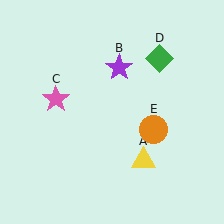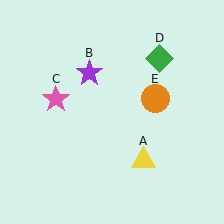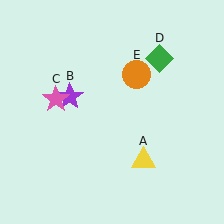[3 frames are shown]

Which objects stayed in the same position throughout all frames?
Yellow triangle (object A) and pink star (object C) and green diamond (object D) remained stationary.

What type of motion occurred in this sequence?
The purple star (object B), orange circle (object E) rotated counterclockwise around the center of the scene.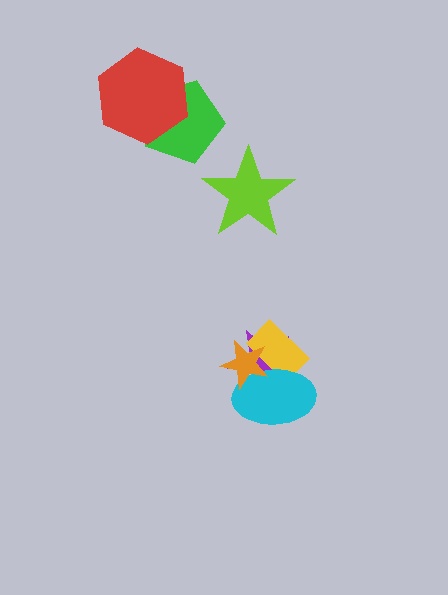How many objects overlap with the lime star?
0 objects overlap with the lime star.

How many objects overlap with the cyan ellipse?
3 objects overlap with the cyan ellipse.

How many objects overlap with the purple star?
3 objects overlap with the purple star.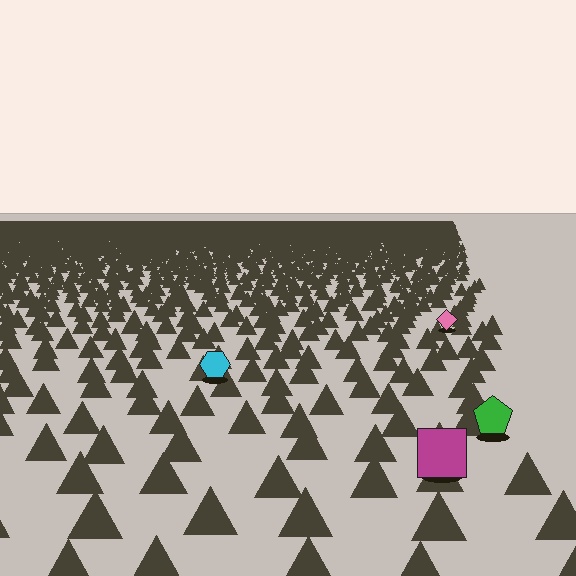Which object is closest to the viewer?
The magenta square is closest. The texture marks near it are larger and more spread out.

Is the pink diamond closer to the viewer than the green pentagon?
No. The green pentagon is closer — you can tell from the texture gradient: the ground texture is coarser near it.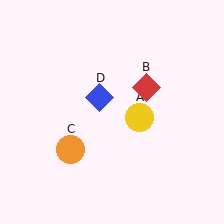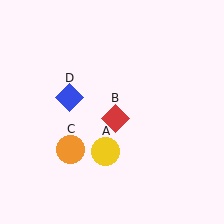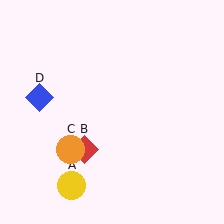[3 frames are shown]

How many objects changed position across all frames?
3 objects changed position: yellow circle (object A), red diamond (object B), blue diamond (object D).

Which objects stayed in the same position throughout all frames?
Orange circle (object C) remained stationary.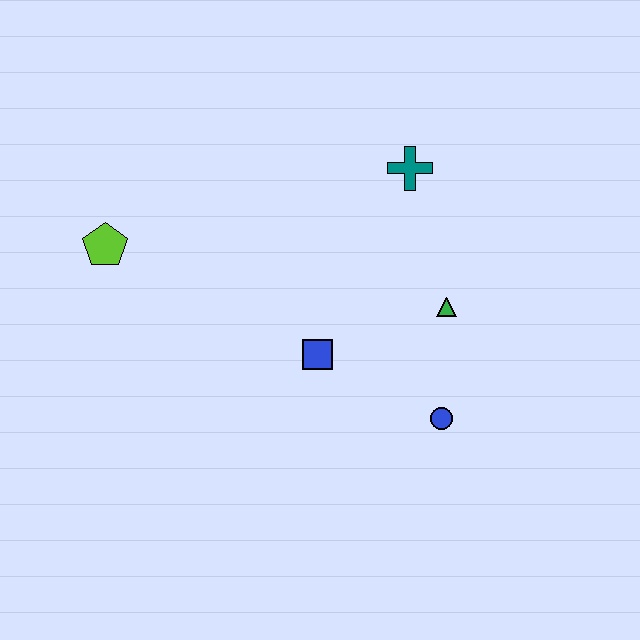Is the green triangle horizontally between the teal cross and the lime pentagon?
No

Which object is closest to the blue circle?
The green triangle is closest to the blue circle.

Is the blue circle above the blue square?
No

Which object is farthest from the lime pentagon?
The blue circle is farthest from the lime pentagon.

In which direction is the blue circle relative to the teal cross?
The blue circle is below the teal cross.